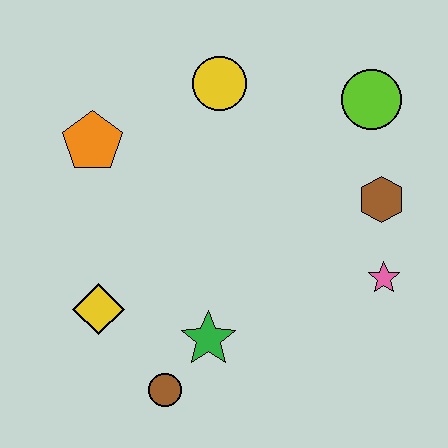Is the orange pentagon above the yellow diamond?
Yes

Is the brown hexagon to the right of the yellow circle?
Yes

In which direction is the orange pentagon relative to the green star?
The orange pentagon is above the green star.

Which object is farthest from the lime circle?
The brown circle is farthest from the lime circle.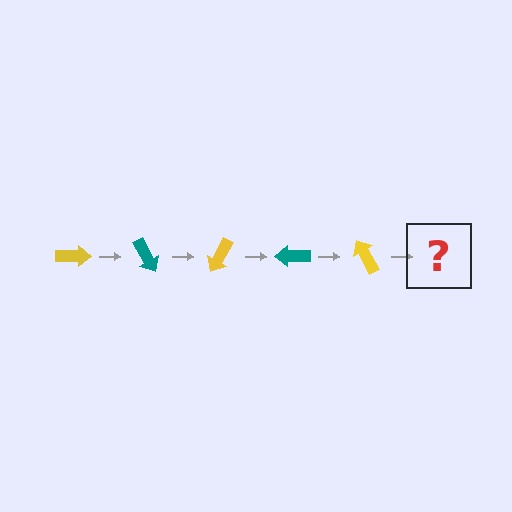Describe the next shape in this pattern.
It should be a teal arrow, rotated 300 degrees from the start.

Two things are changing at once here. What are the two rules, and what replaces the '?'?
The two rules are that it rotates 60 degrees each step and the color cycles through yellow and teal. The '?' should be a teal arrow, rotated 300 degrees from the start.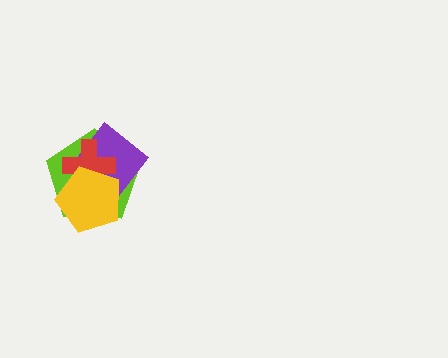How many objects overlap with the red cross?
3 objects overlap with the red cross.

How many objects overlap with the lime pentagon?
3 objects overlap with the lime pentagon.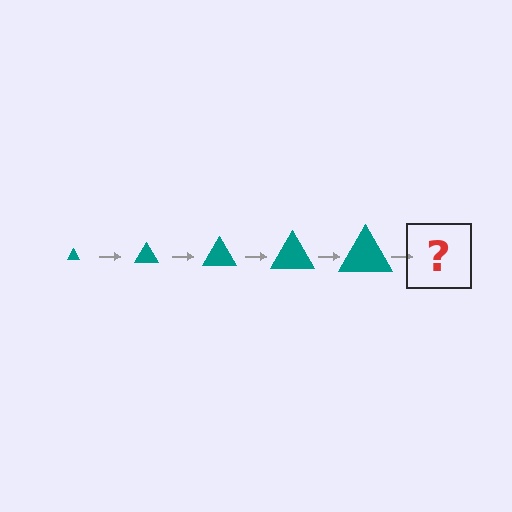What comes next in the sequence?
The next element should be a teal triangle, larger than the previous one.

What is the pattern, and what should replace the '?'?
The pattern is that the triangle gets progressively larger each step. The '?' should be a teal triangle, larger than the previous one.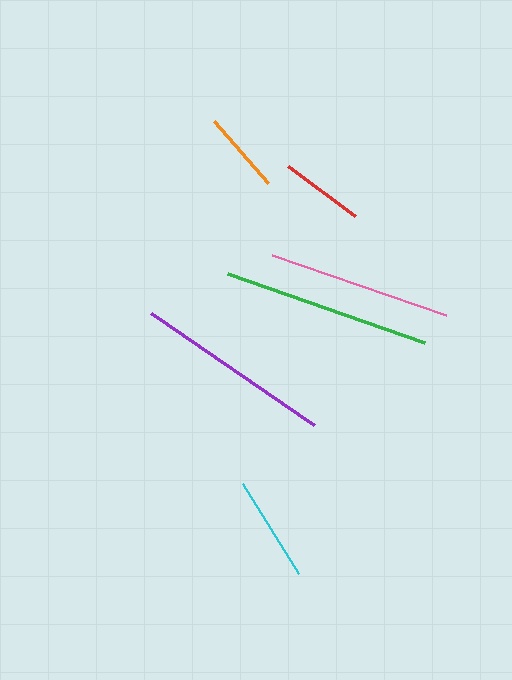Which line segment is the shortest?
The orange line is the shortest at approximately 83 pixels.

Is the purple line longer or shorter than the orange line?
The purple line is longer than the orange line.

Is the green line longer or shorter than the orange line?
The green line is longer than the orange line.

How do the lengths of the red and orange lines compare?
The red and orange lines are approximately the same length.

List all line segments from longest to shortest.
From longest to shortest: green, purple, pink, cyan, red, orange.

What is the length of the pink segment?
The pink segment is approximately 184 pixels long.